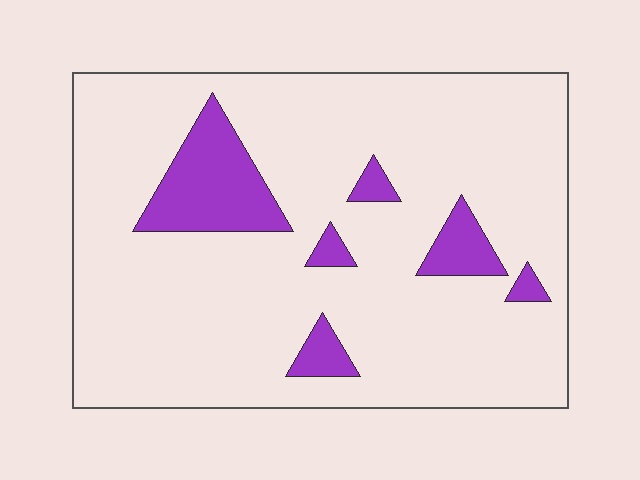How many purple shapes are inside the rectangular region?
6.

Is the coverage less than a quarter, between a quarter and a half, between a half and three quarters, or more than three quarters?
Less than a quarter.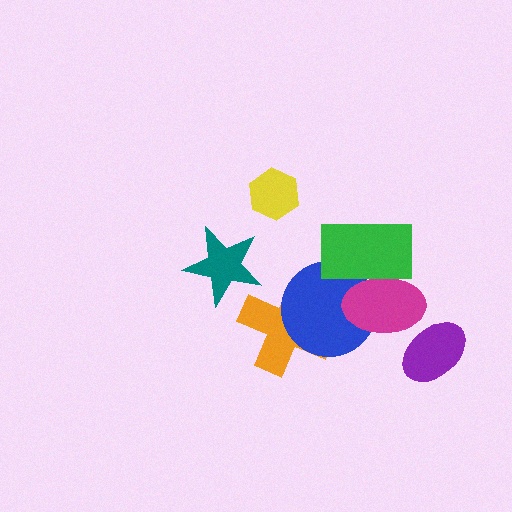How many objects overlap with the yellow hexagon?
0 objects overlap with the yellow hexagon.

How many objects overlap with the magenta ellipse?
3 objects overlap with the magenta ellipse.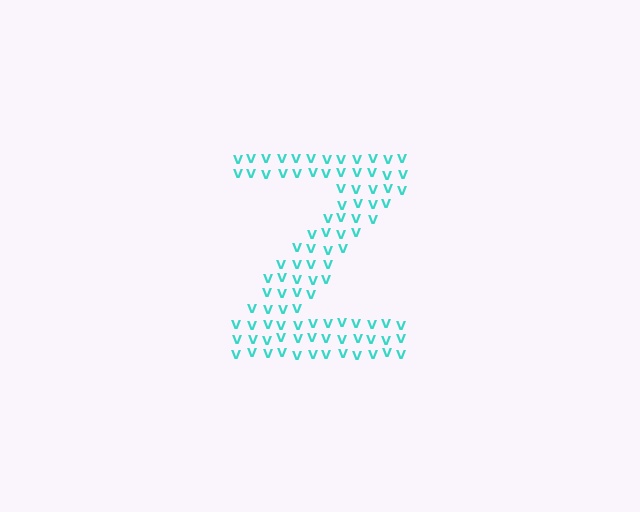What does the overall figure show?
The overall figure shows the letter Z.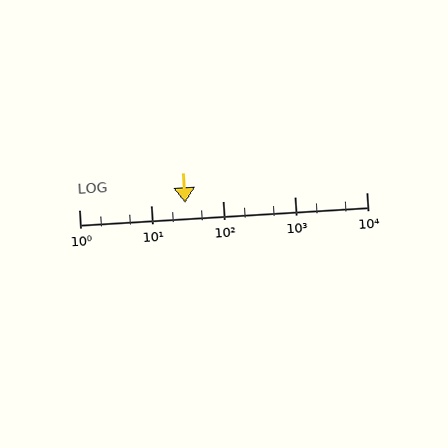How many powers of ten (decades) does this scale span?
The scale spans 4 decades, from 1 to 10000.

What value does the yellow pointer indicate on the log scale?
The pointer indicates approximately 30.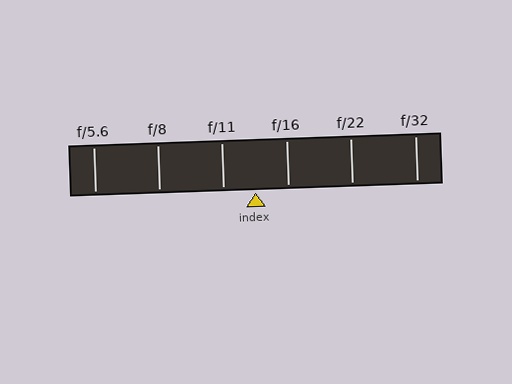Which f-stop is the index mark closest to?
The index mark is closest to f/11.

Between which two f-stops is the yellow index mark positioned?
The index mark is between f/11 and f/16.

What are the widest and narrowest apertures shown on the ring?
The widest aperture shown is f/5.6 and the narrowest is f/32.